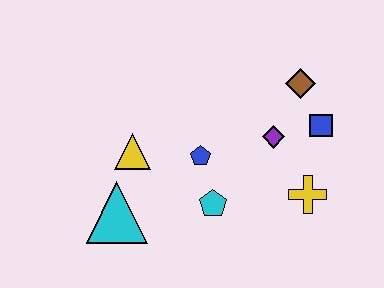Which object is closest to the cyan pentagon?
The blue pentagon is closest to the cyan pentagon.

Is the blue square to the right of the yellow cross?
Yes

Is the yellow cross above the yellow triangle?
No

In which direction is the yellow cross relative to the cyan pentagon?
The yellow cross is to the right of the cyan pentagon.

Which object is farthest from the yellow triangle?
The blue square is farthest from the yellow triangle.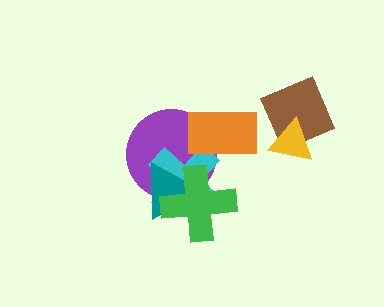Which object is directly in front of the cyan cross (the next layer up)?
The teal triangle is directly in front of the cyan cross.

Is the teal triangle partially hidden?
Yes, it is partially covered by another shape.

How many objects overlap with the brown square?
1 object overlaps with the brown square.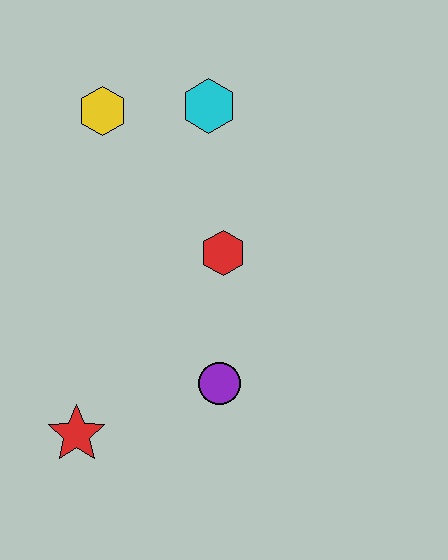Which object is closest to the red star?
The purple circle is closest to the red star.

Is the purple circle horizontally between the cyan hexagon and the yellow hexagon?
No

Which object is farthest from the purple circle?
The yellow hexagon is farthest from the purple circle.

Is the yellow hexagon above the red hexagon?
Yes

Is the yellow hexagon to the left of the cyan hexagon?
Yes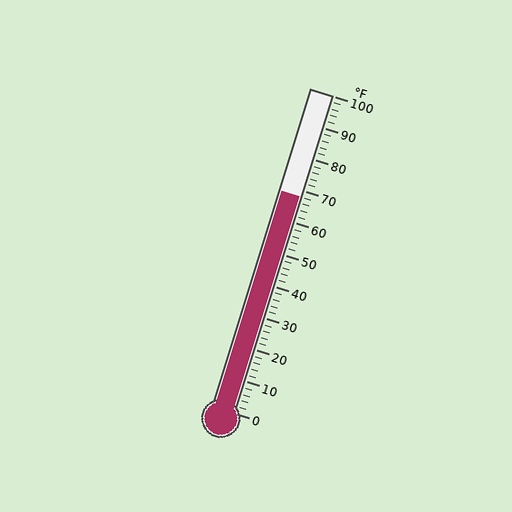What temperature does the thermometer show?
The thermometer shows approximately 68°F.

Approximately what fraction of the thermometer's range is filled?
The thermometer is filled to approximately 70% of its range.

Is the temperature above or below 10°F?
The temperature is above 10°F.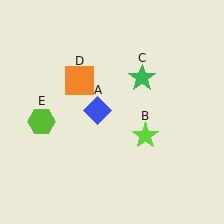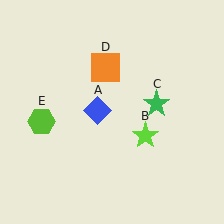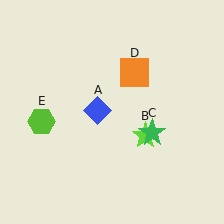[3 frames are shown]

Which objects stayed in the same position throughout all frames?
Blue diamond (object A) and lime star (object B) and lime hexagon (object E) remained stationary.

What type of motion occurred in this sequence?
The green star (object C), orange square (object D) rotated clockwise around the center of the scene.